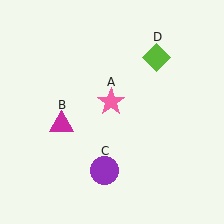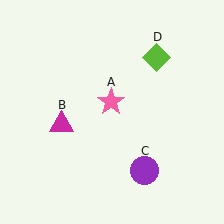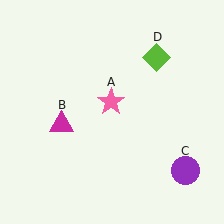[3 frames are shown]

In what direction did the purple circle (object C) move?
The purple circle (object C) moved right.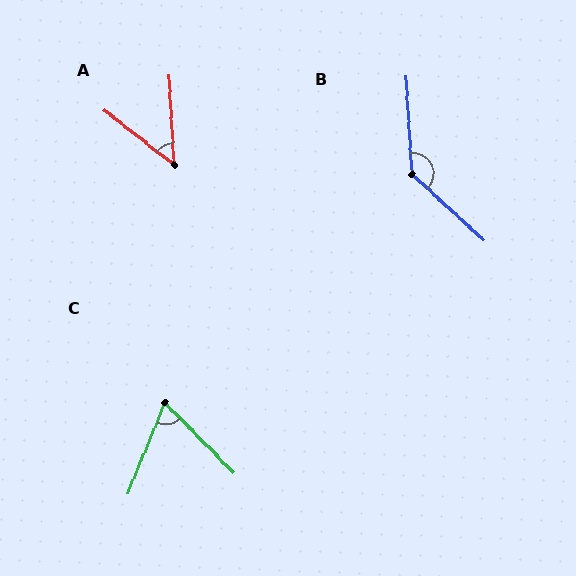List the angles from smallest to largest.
A (49°), C (67°), B (136°).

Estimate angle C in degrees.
Approximately 67 degrees.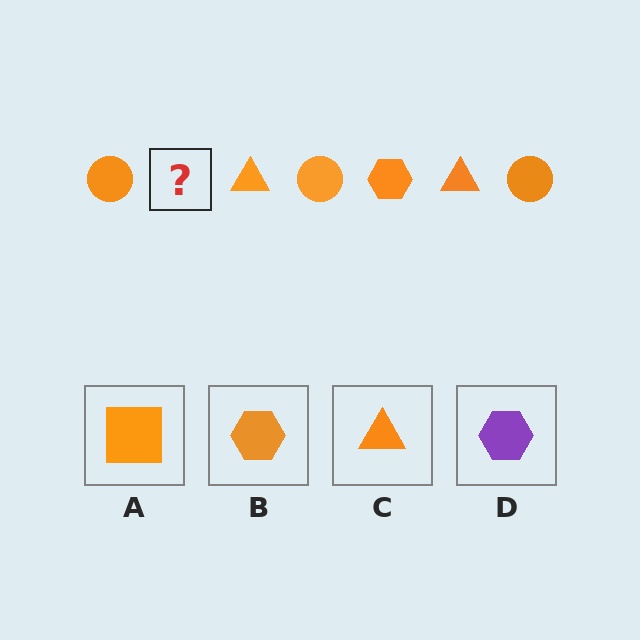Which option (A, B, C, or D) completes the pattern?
B.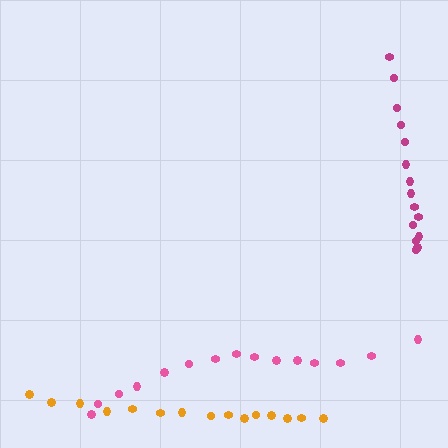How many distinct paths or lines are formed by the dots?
There are 3 distinct paths.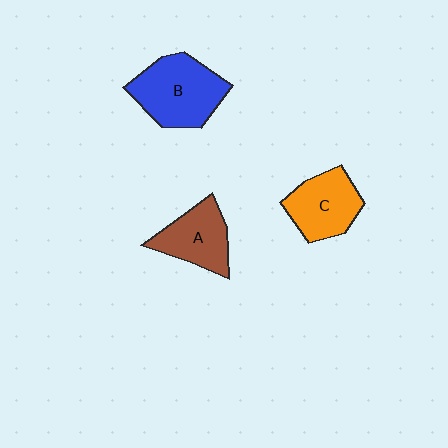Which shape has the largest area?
Shape B (blue).